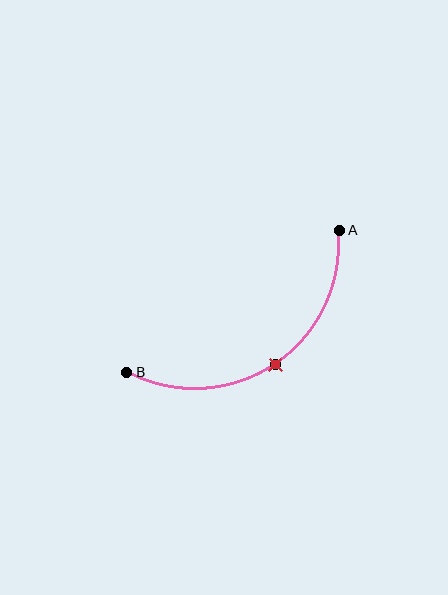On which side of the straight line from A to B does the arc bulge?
The arc bulges below and to the right of the straight line connecting A and B.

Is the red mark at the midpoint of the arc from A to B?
Yes. The red mark lies on the arc at equal arc-length from both A and B — it is the arc midpoint.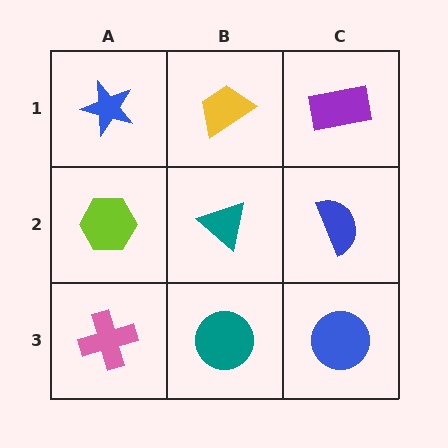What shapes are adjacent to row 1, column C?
A blue semicircle (row 2, column C), a yellow trapezoid (row 1, column B).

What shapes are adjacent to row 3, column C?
A blue semicircle (row 2, column C), a teal circle (row 3, column B).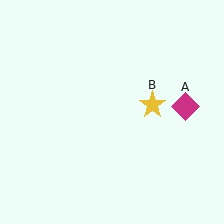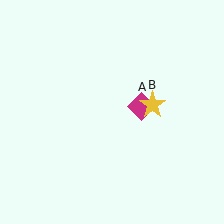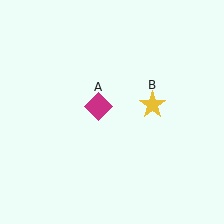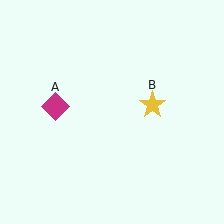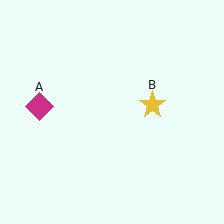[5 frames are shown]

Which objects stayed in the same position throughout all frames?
Yellow star (object B) remained stationary.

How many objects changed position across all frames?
1 object changed position: magenta diamond (object A).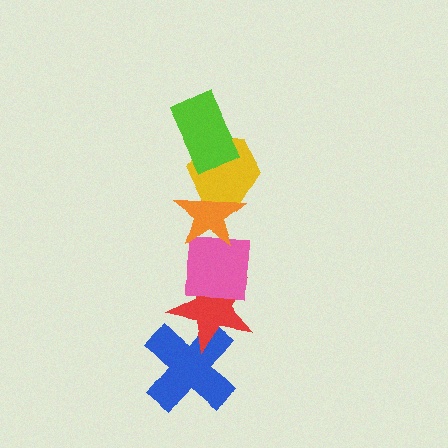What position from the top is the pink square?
The pink square is 4th from the top.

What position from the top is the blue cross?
The blue cross is 6th from the top.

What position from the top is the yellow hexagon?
The yellow hexagon is 2nd from the top.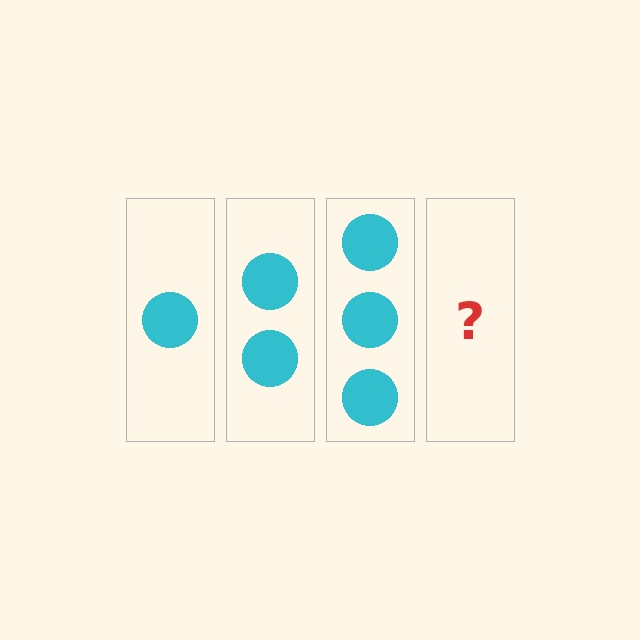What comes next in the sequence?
The next element should be 4 circles.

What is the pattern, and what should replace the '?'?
The pattern is that each step adds one more circle. The '?' should be 4 circles.